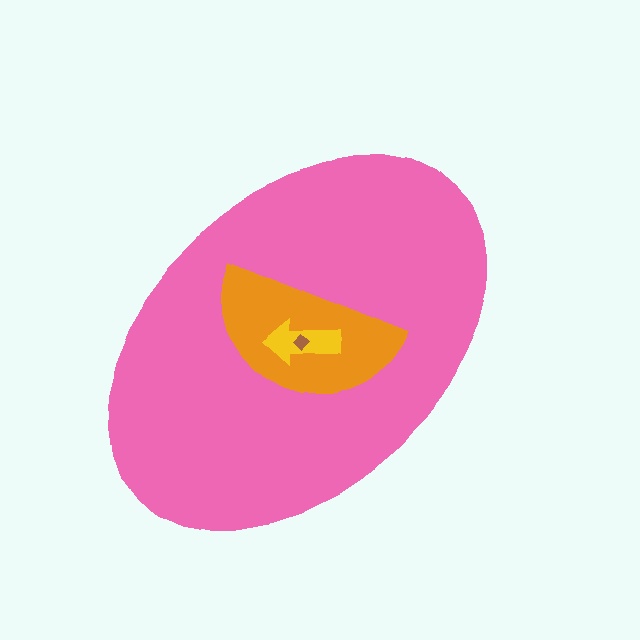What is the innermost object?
The brown diamond.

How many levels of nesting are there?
4.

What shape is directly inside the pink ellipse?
The orange semicircle.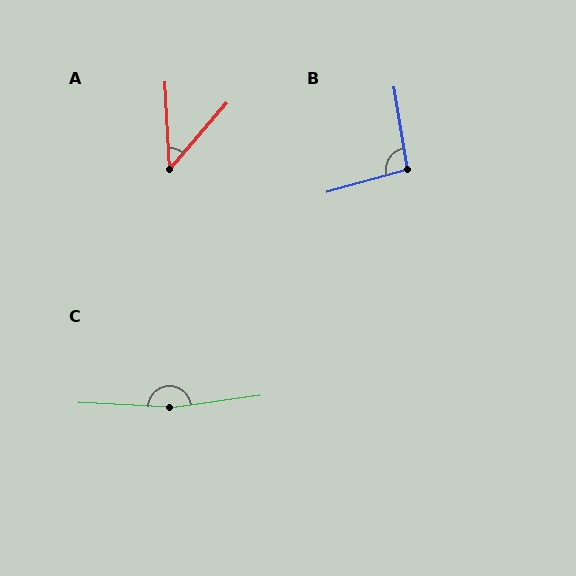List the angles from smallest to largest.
A (44°), B (97°), C (170°).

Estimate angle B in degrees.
Approximately 97 degrees.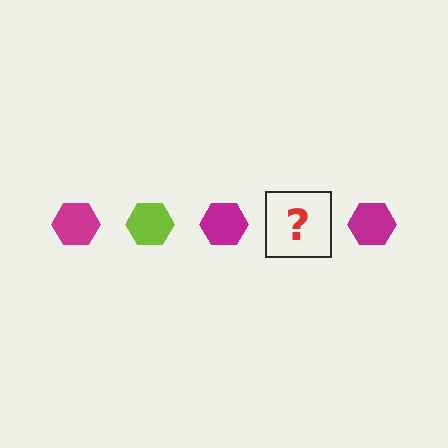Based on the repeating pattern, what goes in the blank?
The blank should be a lime hexagon.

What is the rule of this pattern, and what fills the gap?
The rule is that the pattern cycles through magenta, lime hexagons. The gap should be filled with a lime hexagon.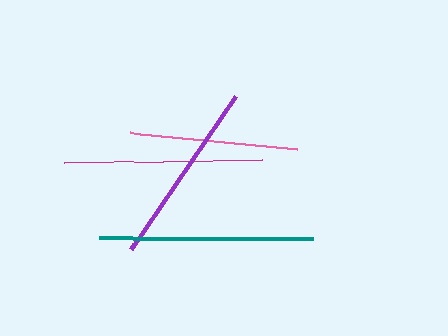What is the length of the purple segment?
The purple segment is approximately 187 pixels long.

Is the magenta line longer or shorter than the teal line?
The teal line is longer than the magenta line.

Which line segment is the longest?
The teal line is the longest at approximately 214 pixels.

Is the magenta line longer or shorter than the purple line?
The magenta line is longer than the purple line.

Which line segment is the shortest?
The pink line is the shortest at approximately 167 pixels.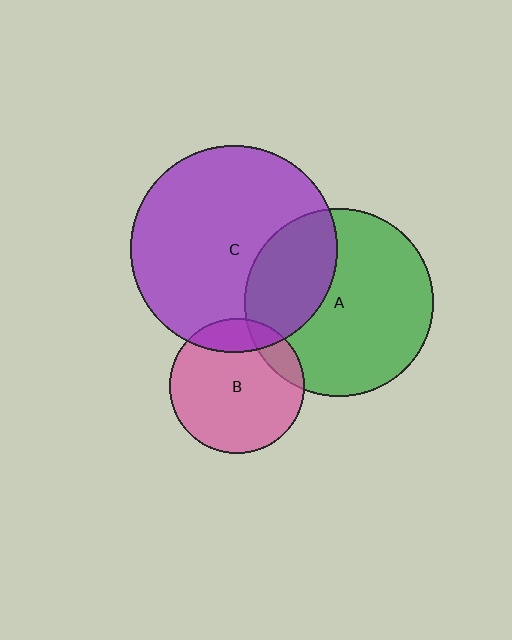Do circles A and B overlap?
Yes.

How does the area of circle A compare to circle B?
Approximately 2.0 times.